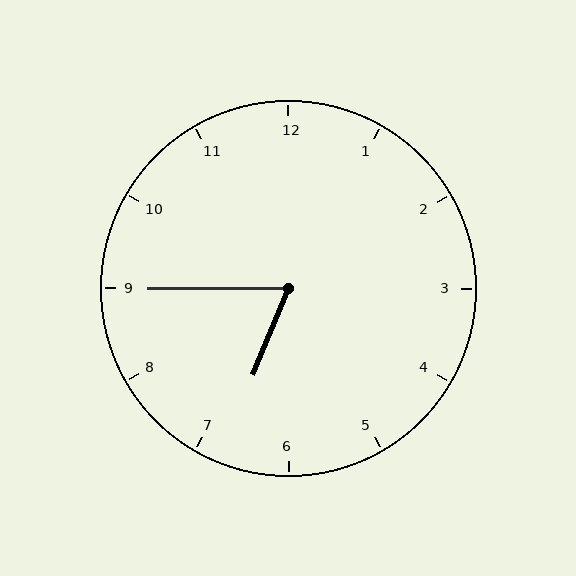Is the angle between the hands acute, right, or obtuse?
It is acute.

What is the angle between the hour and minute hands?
Approximately 68 degrees.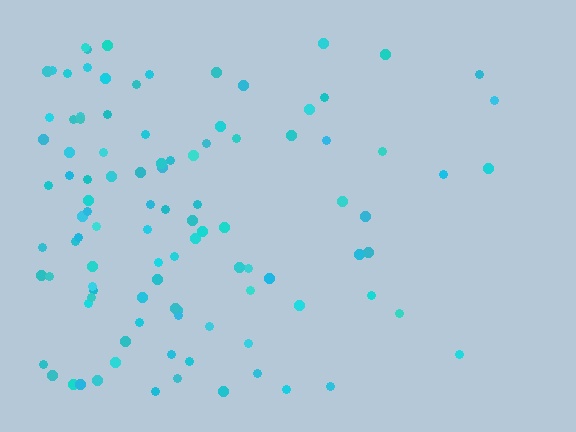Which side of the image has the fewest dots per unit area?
The right.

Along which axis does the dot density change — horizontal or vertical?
Horizontal.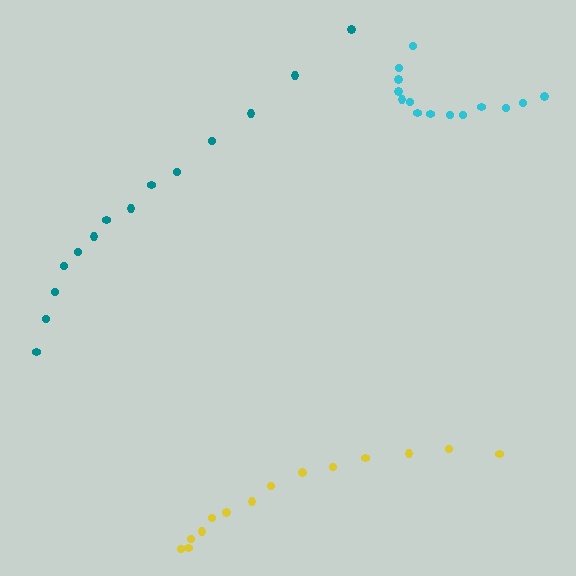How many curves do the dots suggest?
There are 3 distinct paths.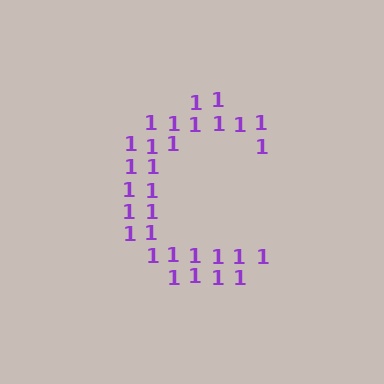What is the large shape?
The large shape is the letter C.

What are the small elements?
The small elements are digit 1's.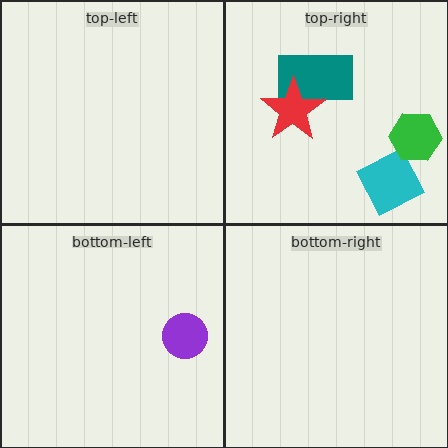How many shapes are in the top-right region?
4.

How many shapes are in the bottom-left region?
1.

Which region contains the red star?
The top-right region.